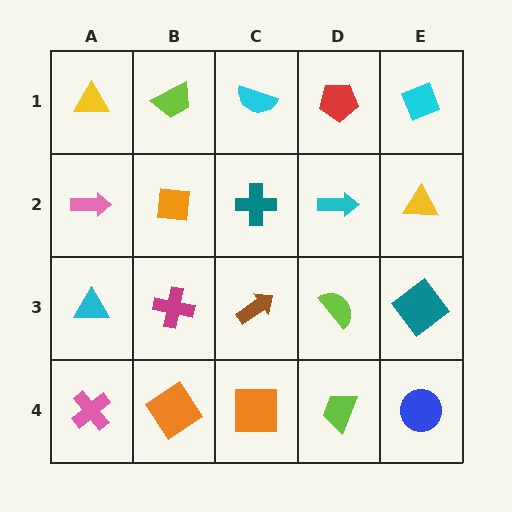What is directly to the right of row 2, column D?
A yellow triangle.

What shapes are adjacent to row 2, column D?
A red pentagon (row 1, column D), a lime semicircle (row 3, column D), a teal cross (row 2, column C), a yellow triangle (row 2, column E).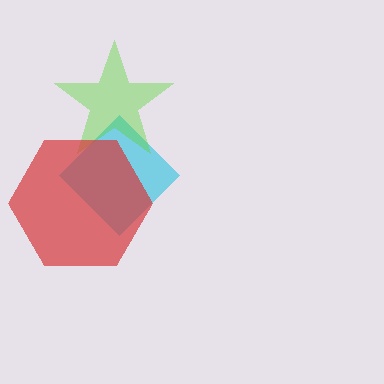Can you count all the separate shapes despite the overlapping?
Yes, there are 3 separate shapes.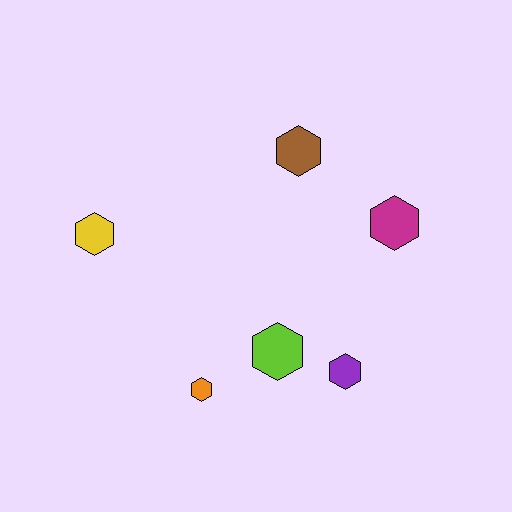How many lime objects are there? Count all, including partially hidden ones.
There is 1 lime object.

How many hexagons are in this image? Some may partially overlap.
There are 6 hexagons.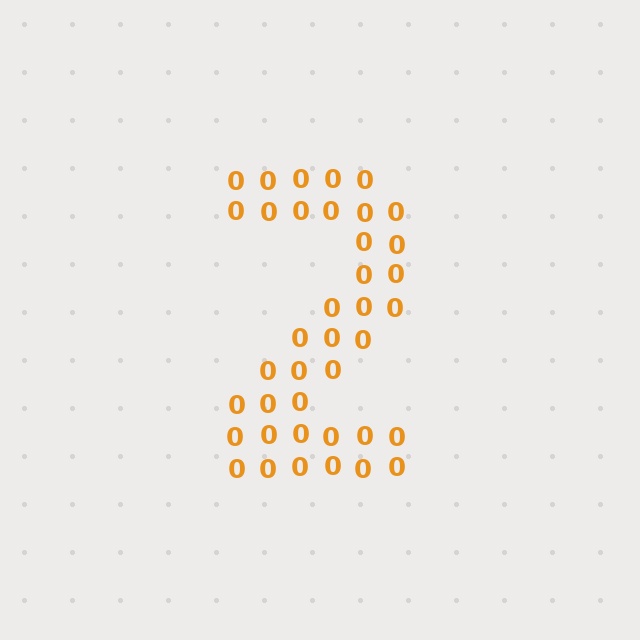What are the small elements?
The small elements are digit 0's.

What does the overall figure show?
The overall figure shows the digit 2.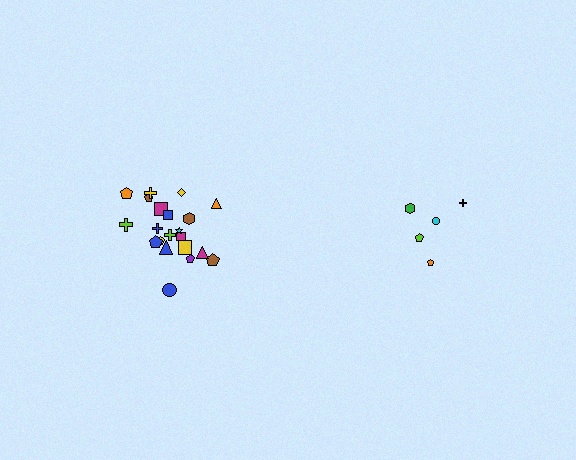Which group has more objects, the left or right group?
The left group.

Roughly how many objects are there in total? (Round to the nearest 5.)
Roughly 25 objects in total.